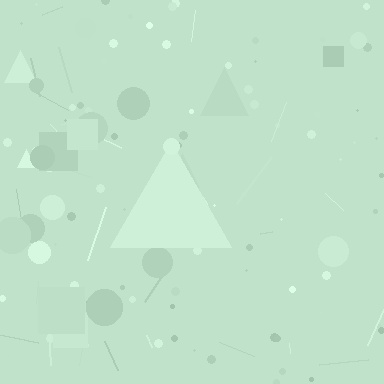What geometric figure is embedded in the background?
A triangle is embedded in the background.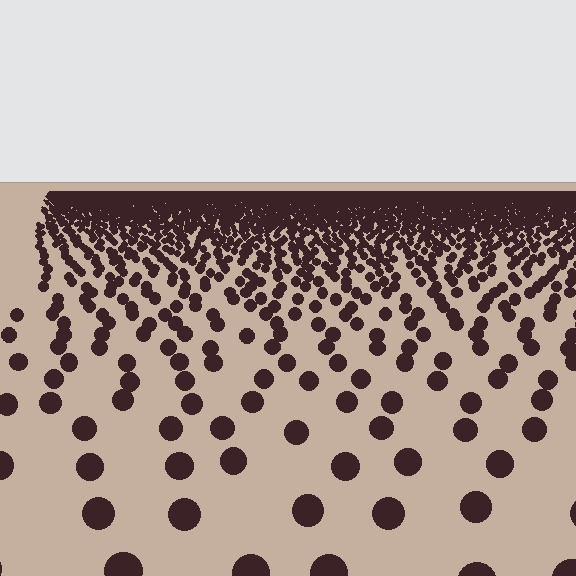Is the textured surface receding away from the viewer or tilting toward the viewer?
The surface is receding away from the viewer. Texture elements get smaller and denser toward the top.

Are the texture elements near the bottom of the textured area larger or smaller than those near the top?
Larger. Near the bottom, elements are closer to the viewer and appear at a bigger on-screen size.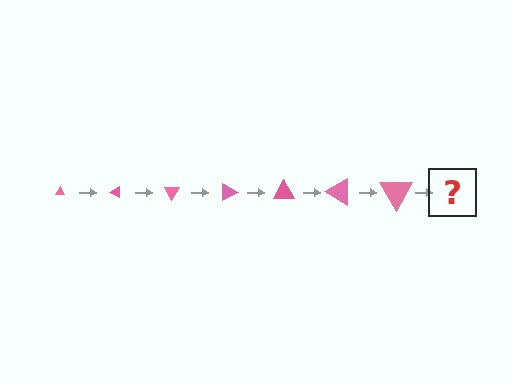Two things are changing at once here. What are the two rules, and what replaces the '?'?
The two rules are that the triangle grows larger each step and it rotates 30 degrees each step. The '?' should be a triangle, larger than the previous one and rotated 210 degrees from the start.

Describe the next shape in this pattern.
It should be a triangle, larger than the previous one and rotated 210 degrees from the start.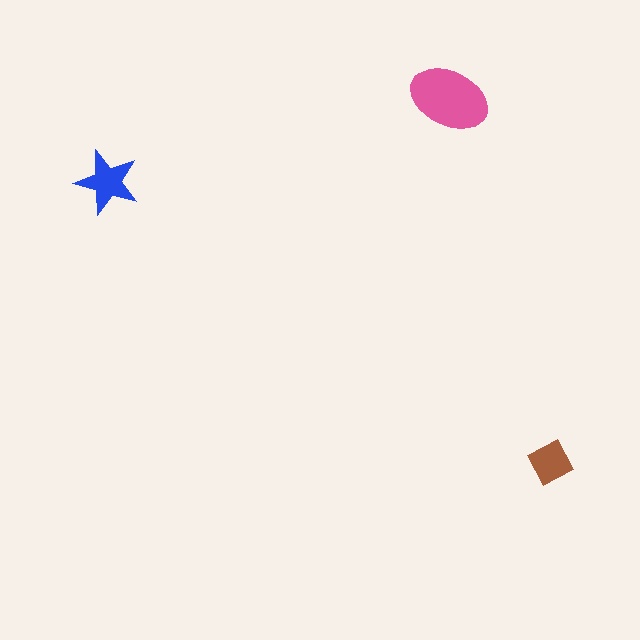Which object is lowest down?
The brown diamond is bottommost.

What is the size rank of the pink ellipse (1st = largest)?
1st.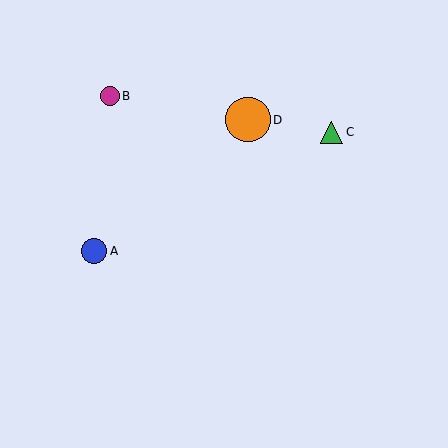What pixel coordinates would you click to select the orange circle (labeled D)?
Click at (248, 120) to select the orange circle D.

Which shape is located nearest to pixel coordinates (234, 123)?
The orange circle (labeled D) at (248, 120) is nearest to that location.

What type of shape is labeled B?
Shape B is a magenta circle.